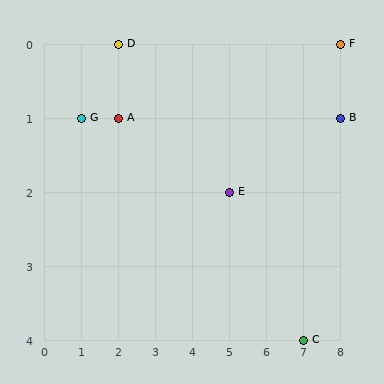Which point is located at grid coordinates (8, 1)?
Point B is at (8, 1).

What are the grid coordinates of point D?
Point D is at grid coordinates (2, 0).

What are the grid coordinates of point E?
Point E is at grid coordinates (5, 2).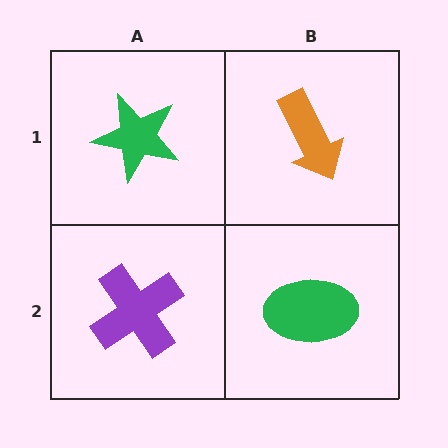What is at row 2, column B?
A green ellipse.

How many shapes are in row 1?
2 shapes.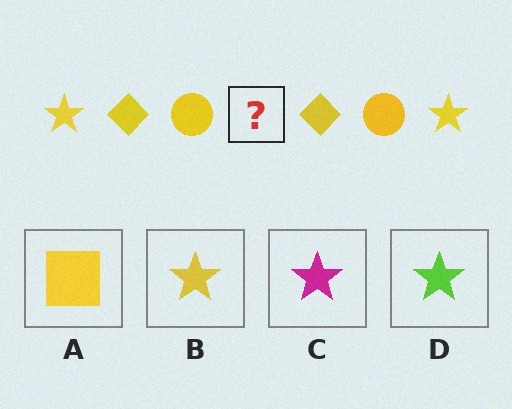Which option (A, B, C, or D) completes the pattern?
B.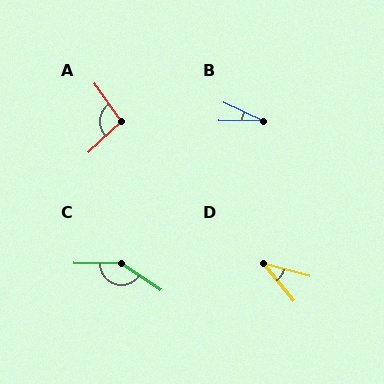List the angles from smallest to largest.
B (24°), D (36°), A (98°), C (148°).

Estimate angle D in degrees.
Approximately 36 degrees.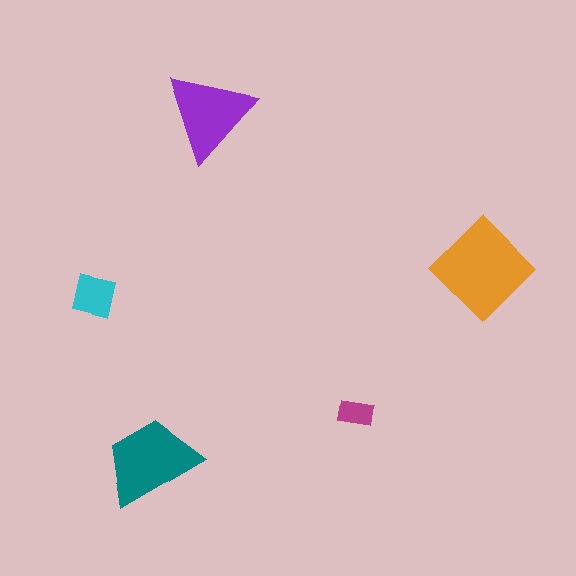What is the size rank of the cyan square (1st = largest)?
4th.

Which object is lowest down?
The teal trapezoid is bottommost.